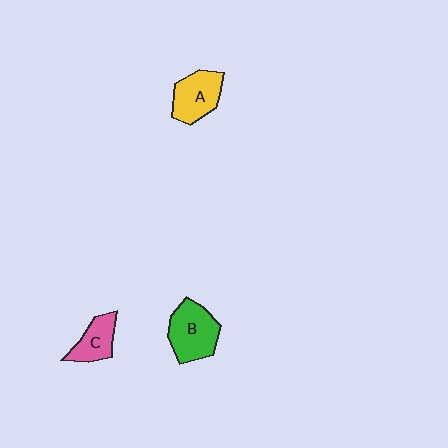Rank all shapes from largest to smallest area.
From largest to smallest: B (green), A (yellow), C (pink).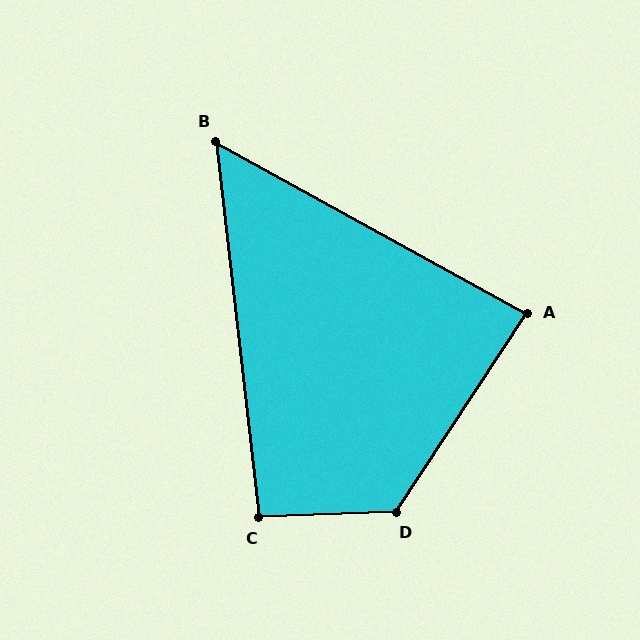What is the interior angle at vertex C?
Approximately 94 degrees (approximately right).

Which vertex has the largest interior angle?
D, at approximately 125 degrees.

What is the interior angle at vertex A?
Approximately 86 degrees (approximately right).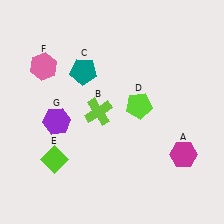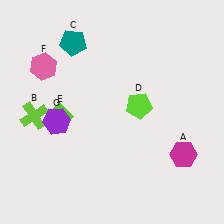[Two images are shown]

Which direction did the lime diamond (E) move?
The lime diamond (E) moved up.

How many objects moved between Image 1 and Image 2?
3 objects moved between the two images.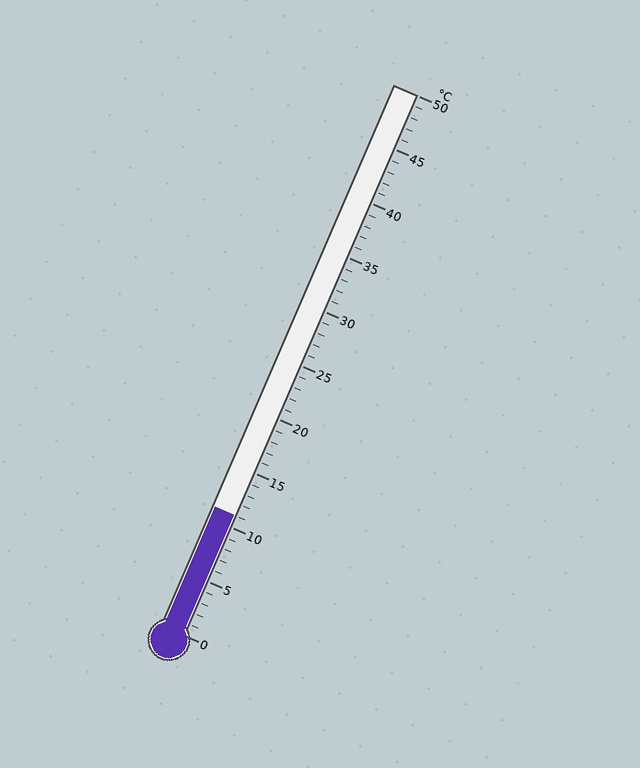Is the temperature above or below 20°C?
The temperature is below 20°C.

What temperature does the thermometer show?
The thermometer shows approximately 11°C.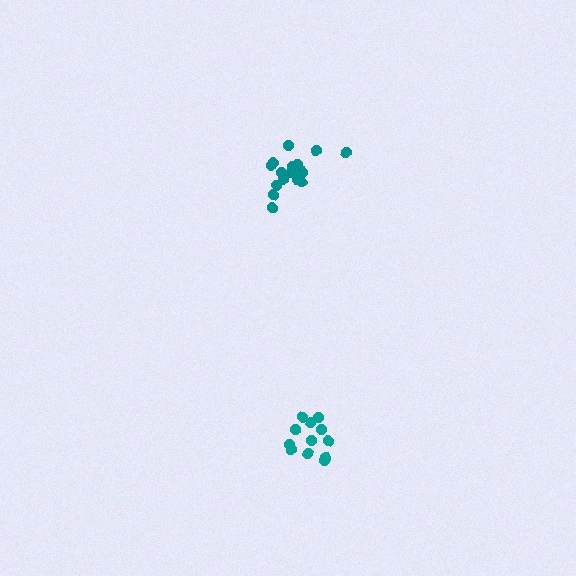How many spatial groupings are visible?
There are 2 spatial groupings.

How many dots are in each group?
Group 1: 16 dots, Group 2: 12 dots (28 total).